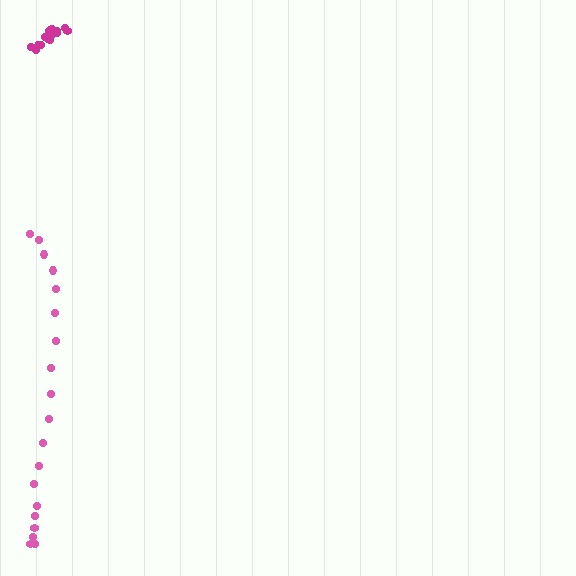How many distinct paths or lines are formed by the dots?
There are 2 distinct paths.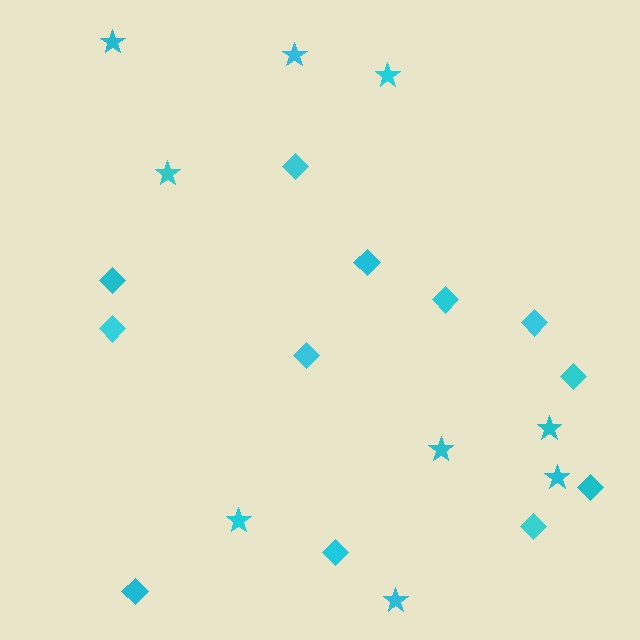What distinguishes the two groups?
There are 2 groups: one group of diamonds (12) and one group of stars (9).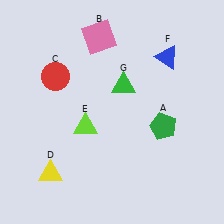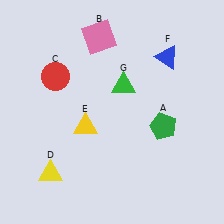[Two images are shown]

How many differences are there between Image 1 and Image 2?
There is 1 difference between the two images.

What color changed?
The triangle (E) changed from lime in Image 1 to yellow in Image 2.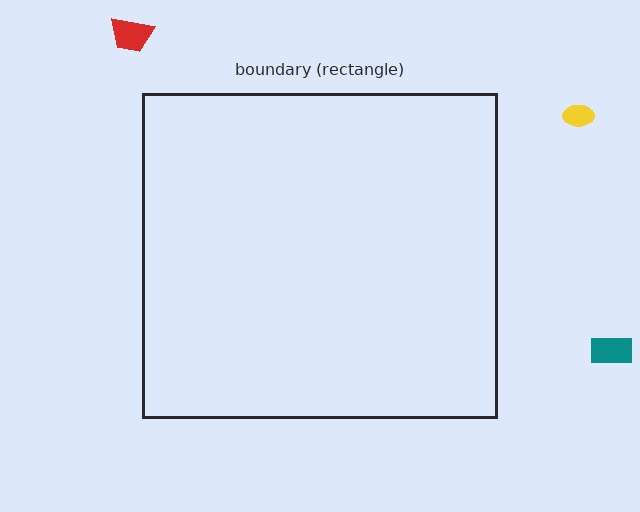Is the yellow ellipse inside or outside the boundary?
Outside.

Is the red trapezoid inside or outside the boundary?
Outside.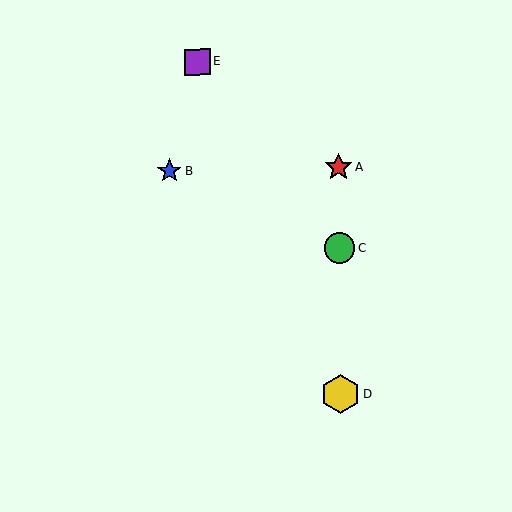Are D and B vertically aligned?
No, D is at x≈341 and B is at x≈170.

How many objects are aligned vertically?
3 objects (A, C, D) are aligned vertically.